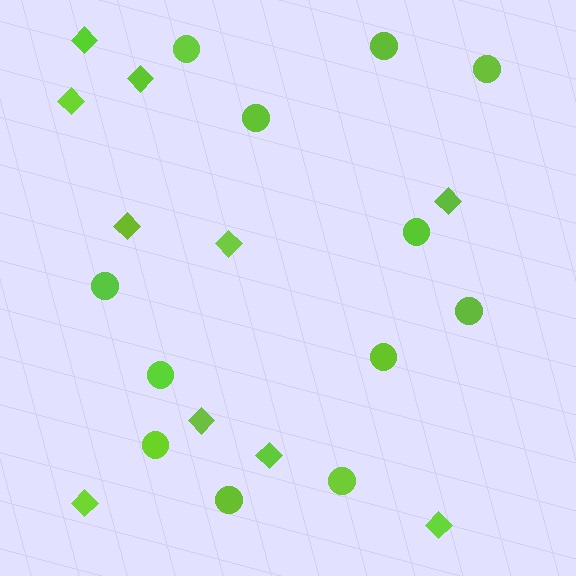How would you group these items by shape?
There are 2 groups: one group of diamonds (10) and one group of circles (12).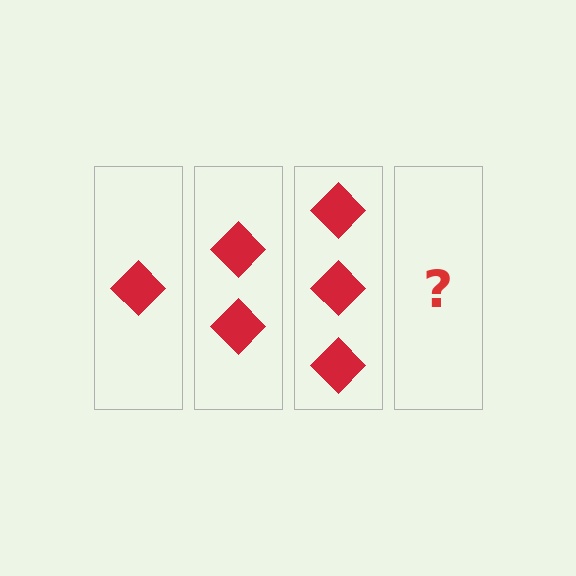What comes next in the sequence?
The next element should be 4 diamonds.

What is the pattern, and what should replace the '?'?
The pattern is that each step adds one more diamond. The '?' should be 4 diamonds.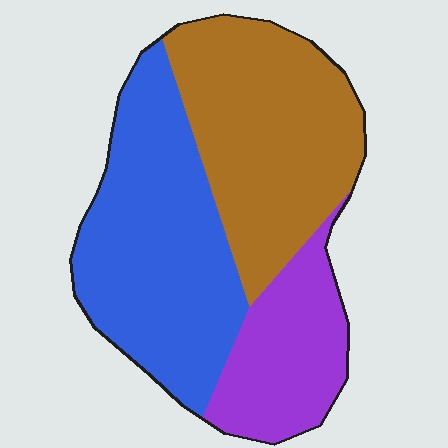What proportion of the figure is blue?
Blue takes up about two fifths (2/5) of the figure.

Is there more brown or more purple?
Brown.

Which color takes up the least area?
Purple, at roughly 20%.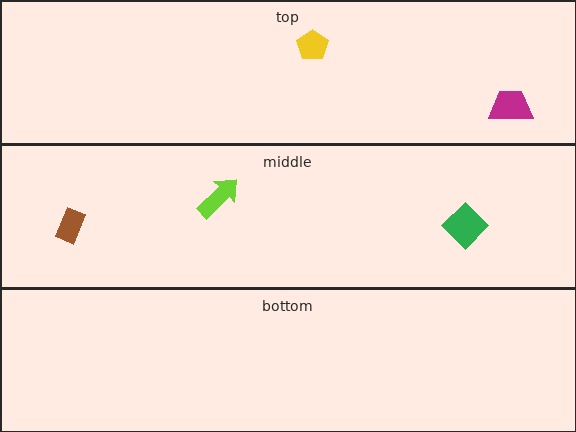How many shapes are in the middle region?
3.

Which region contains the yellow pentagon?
The top region.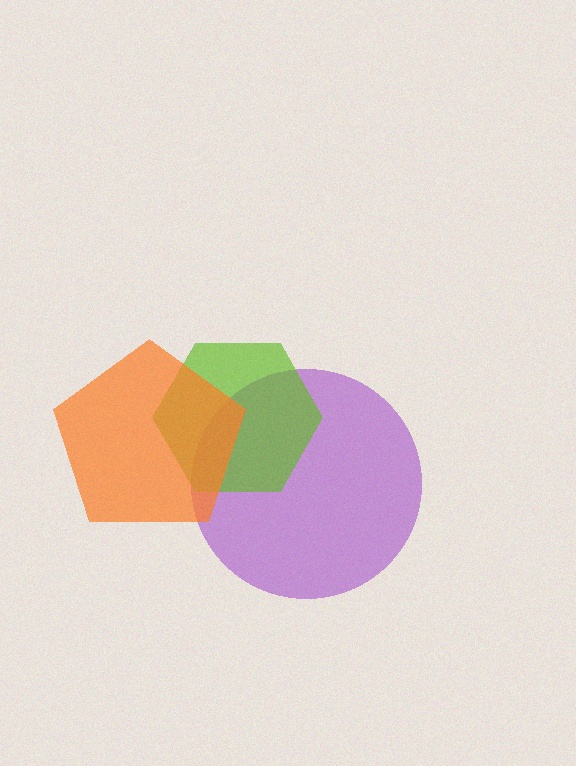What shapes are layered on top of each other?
The layered shapes are: a purple circle, a lime hexagon, an orange pentagon.